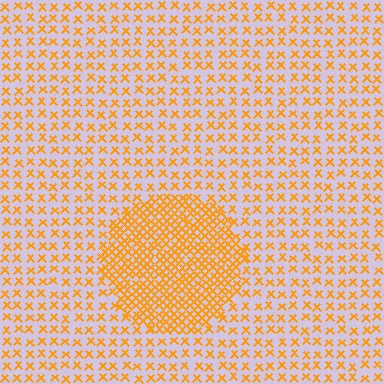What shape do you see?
I see a circle.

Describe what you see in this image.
The image contains small orange elements arranged at two different densities. A circle-shaped region is visible where the elements are more densely packed than the surrounding area.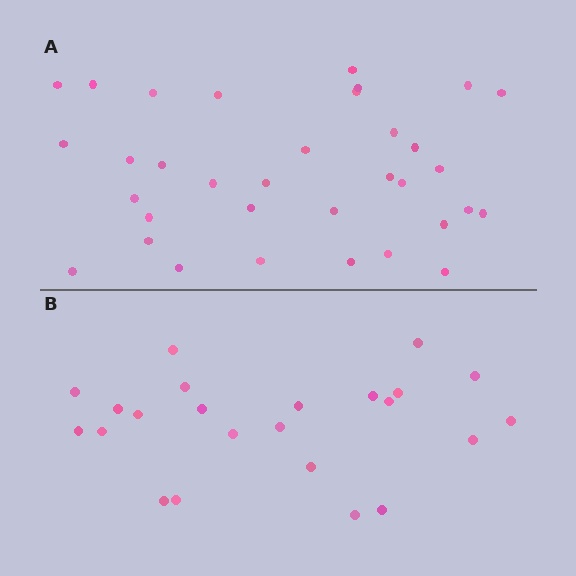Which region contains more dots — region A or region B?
Region A (the top region) has more dots.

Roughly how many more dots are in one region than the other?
Region A has roughly 12 or so more dots than region B.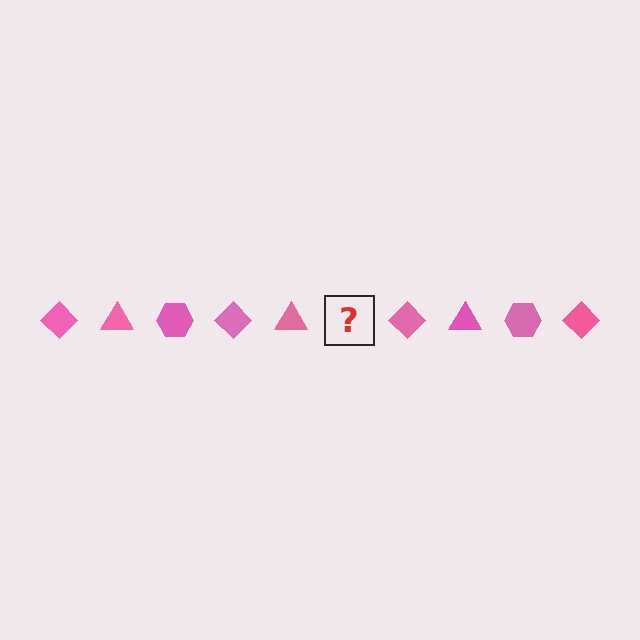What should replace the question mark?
The question mark should be replaced with a pink hexagon.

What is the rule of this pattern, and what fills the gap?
The rule is that the pattern cycles through diamond, triangle, hexagon shapes in pink. The gap should be filled with a pink hexagon.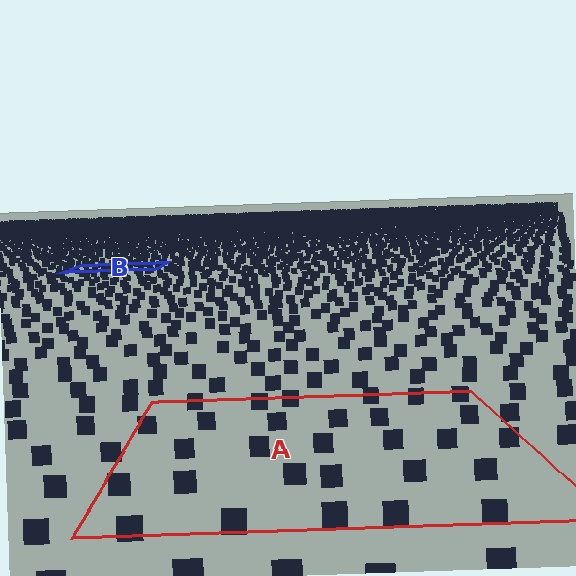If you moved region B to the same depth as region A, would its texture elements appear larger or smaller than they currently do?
They would appear larger. At a closer depth, the same texture elements are projected at a bigger on-screen size.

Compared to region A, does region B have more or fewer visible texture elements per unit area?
Region B has more texture elements per unit area — they are packed more densely because it is farther away.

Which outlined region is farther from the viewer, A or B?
Region B is farther from the viewer — the texture elements inside it appear smaller and more densely packed.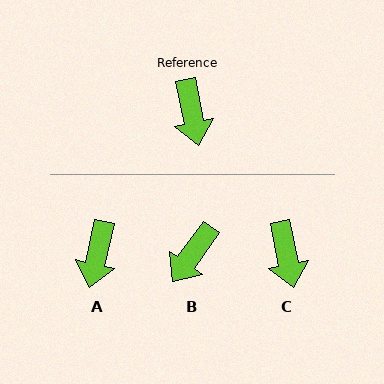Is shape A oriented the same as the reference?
No, it is off by about 24 degrees.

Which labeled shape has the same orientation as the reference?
C.